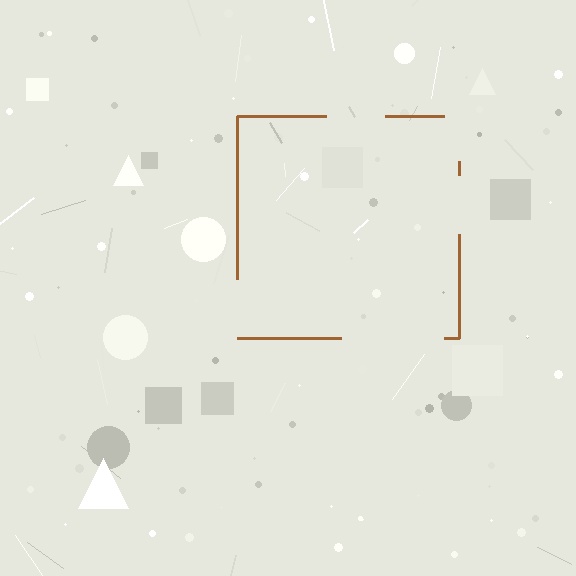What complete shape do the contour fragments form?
The contour fragments form a square.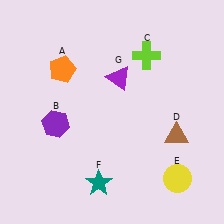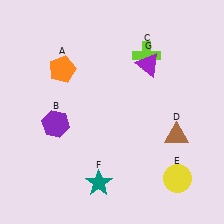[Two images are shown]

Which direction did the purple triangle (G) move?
The purple triangle (G) moved right.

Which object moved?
The purple triangle (G) moved right.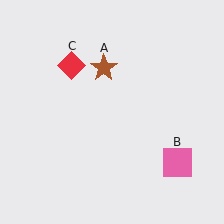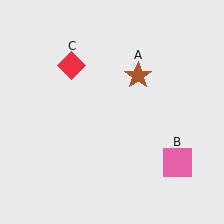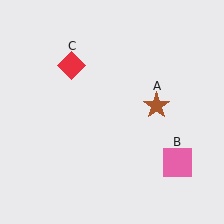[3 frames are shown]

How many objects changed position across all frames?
1 object changed position: brown star (object A).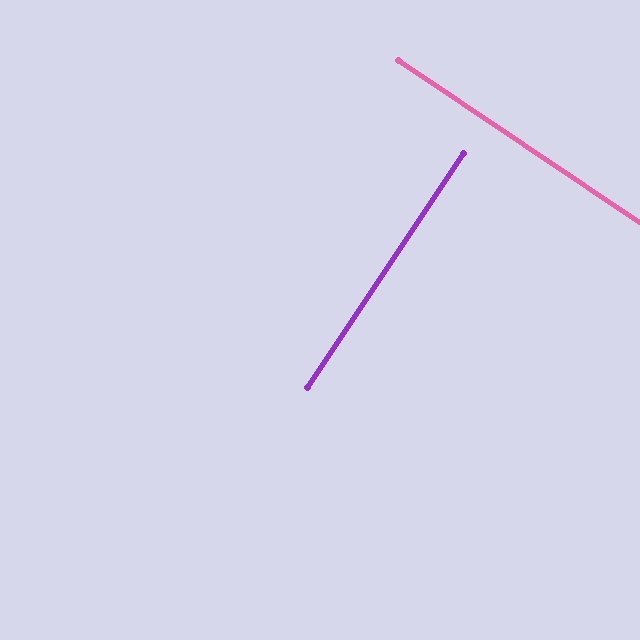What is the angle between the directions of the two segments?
Approximately 90 degrees.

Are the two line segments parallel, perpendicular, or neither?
Perpendicular — they meet at approximately 90°.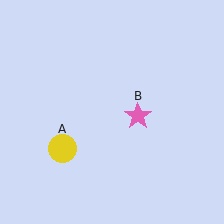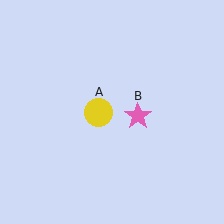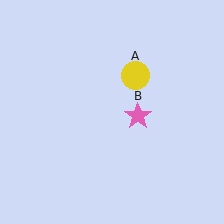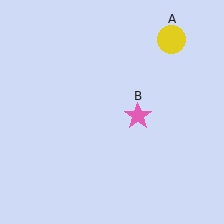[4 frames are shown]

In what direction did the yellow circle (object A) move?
The yellow circle (object A) moved up and to the right.